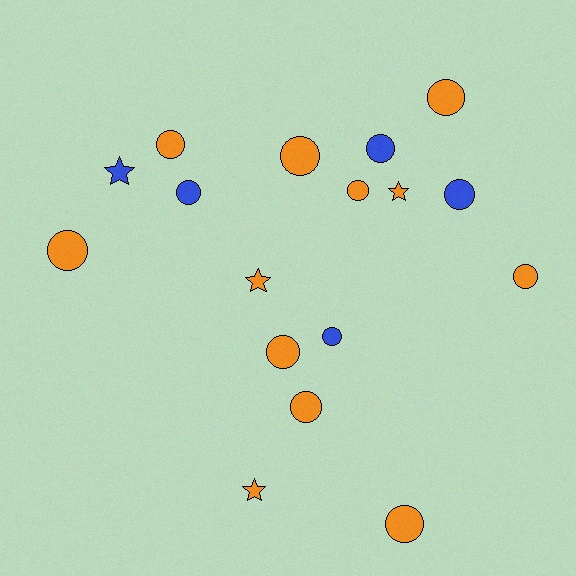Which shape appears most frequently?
Circle, with 13 objects.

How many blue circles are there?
There are 4 blue circles.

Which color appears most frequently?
Orange, with 12 objects.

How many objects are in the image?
There are 17 objects.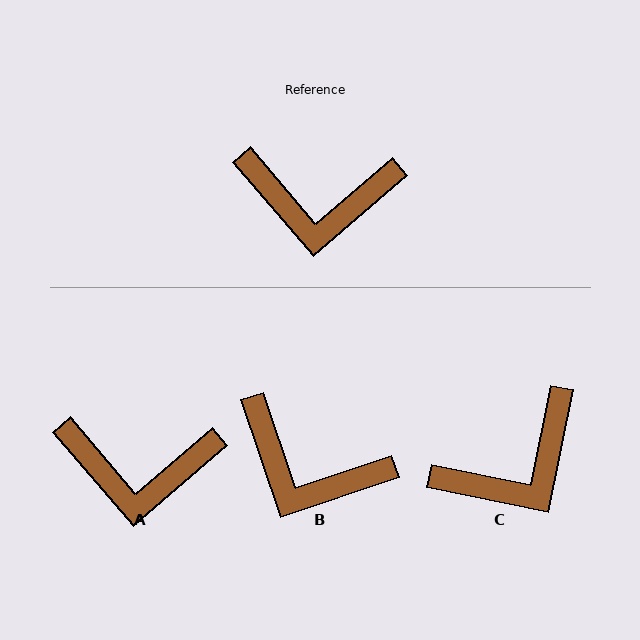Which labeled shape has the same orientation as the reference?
A.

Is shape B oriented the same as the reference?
No, it is off by about 22 degrees.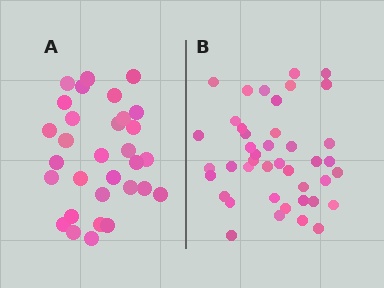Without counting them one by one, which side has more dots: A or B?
Region B (the right region) has more dots.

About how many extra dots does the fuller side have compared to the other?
Region B has roughly 12 or so more dots than region A.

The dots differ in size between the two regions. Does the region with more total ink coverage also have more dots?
No. Region A has more total ink coverage because its dots are larger, but region B actually contains more individual dots. Total area can be misleading — the number of items is what matters here.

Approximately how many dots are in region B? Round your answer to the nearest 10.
About 40 dots. (The exact count is 42, which rounds to 40.)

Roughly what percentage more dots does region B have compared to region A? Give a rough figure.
About 35% more.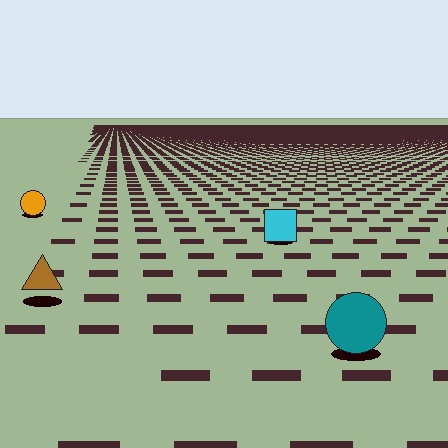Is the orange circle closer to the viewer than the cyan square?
No. The cyan square is closer — you can tell from the texture gradient: the ground texture is coarser near it.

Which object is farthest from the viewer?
The orange circle is farthest from the viewer. It appears smaller and the ground texture around it is denser.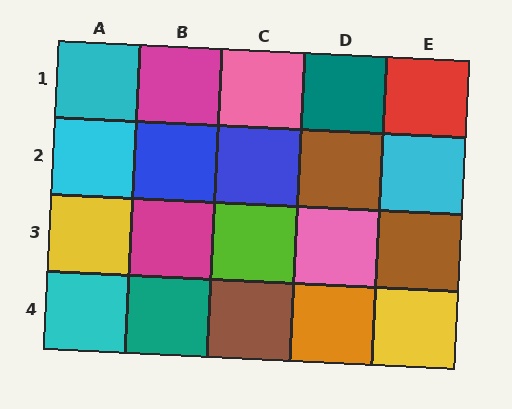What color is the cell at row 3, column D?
Pink.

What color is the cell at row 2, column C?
Blue.